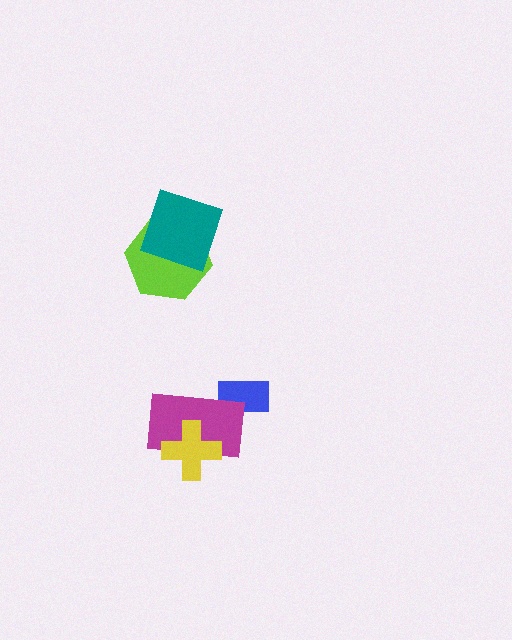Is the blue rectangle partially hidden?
Yes, it is partially covered by another shape.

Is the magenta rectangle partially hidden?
Yes, it is partially covered by another shape.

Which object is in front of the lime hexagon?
The teal square is in front of the lime hexagon.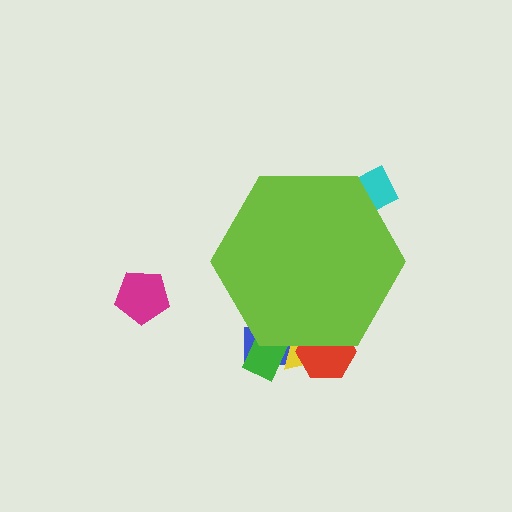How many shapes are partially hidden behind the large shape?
5 shapes are partially hidden.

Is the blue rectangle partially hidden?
Yes, the blue rectangle is partially hidden behind the lime hexagon.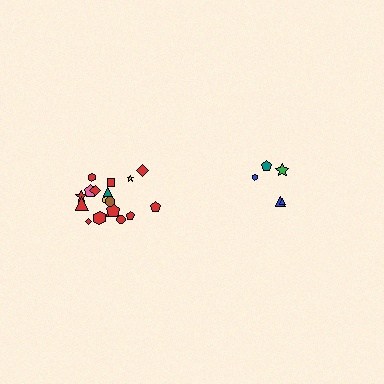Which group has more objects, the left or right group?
The left group.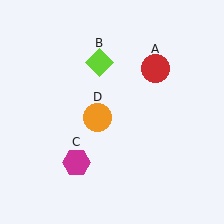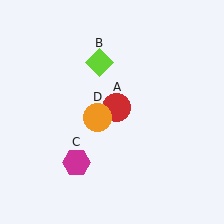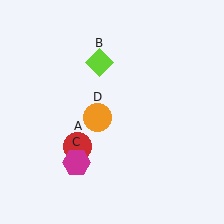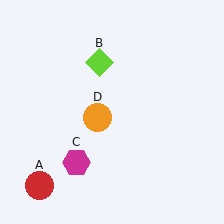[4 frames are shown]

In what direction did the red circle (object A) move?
The red circle (object A) moved down and to the left.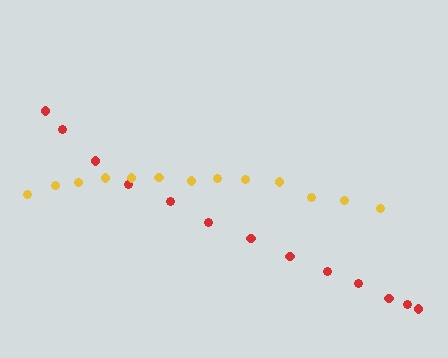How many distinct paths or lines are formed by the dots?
There are 2 distinct paths.